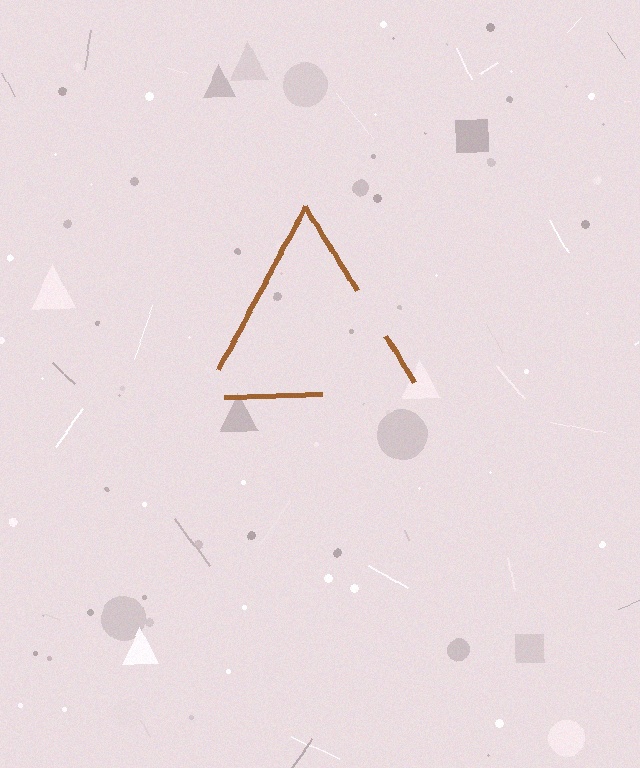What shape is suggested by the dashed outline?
The dashed outline suggests a triangle.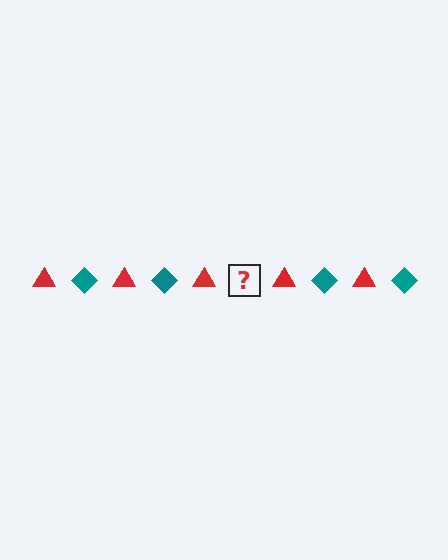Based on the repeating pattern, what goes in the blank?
The blank should be a teal diamond.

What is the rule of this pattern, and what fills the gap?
The rule is that the pattern alternates between red triangle and teal diamond. The gap should be filled with a teal diamond.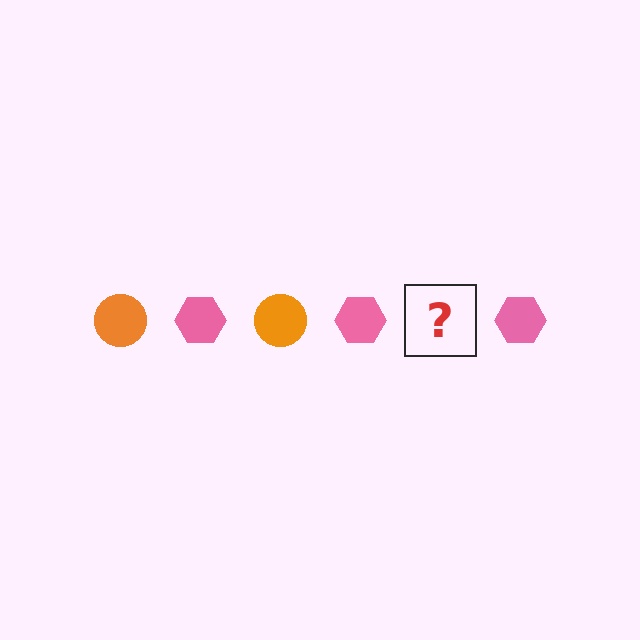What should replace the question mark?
The question mark should be replaced with an orange circle.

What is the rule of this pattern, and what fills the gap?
The rule is that the pattern alternates between orange circle and pink hexagon. The gap should be filled with an orange circle.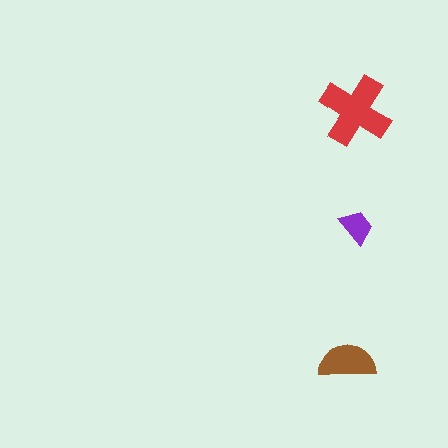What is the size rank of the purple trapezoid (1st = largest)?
3rd.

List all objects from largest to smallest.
The red cross, the brown semicircle, the purple trapezoid.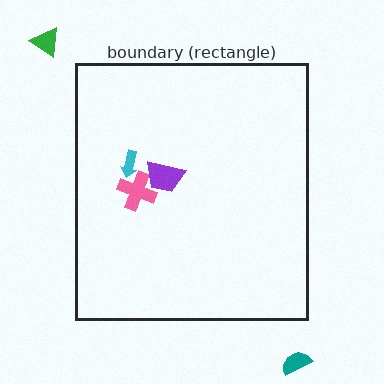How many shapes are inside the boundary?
3 inside, 2 outside.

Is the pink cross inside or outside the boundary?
Inside.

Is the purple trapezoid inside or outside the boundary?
Inside.